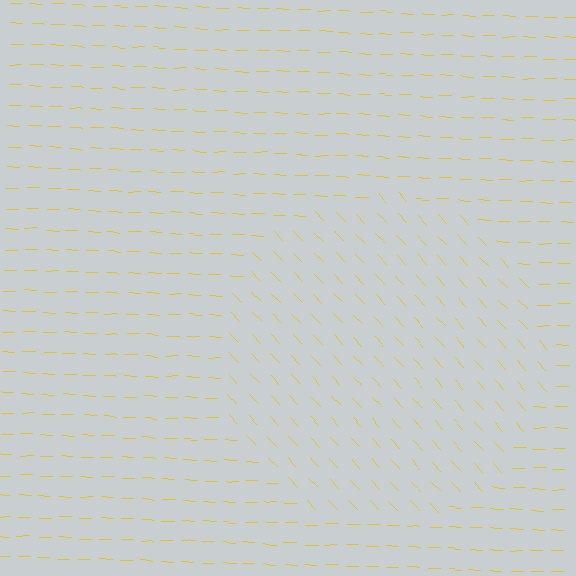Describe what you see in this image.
The image is filled with small yellow line segments. A circle region in the image has lines oriented differently from the surrounding lines, creating a visible texture boundary.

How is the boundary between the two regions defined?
The boundary is defined purely by a change in line orientation (approximately 45 degrees difference). All lines are the same color and thickness.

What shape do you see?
I see a circle.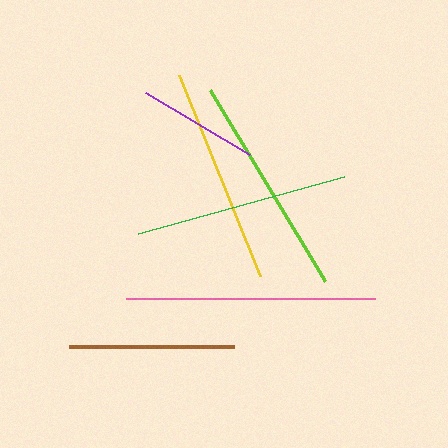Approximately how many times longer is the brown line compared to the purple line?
The brown line is approximately 1.4 times the length of the purple line.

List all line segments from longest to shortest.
From longest to shortest: pink, lime, yellow, green, brown, purple.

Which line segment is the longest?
The pink line is the longest at approximately 248 pixels.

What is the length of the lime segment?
The lime segment is approximately 222 pixels long.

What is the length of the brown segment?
The brown segment is approximately 164 pixels long.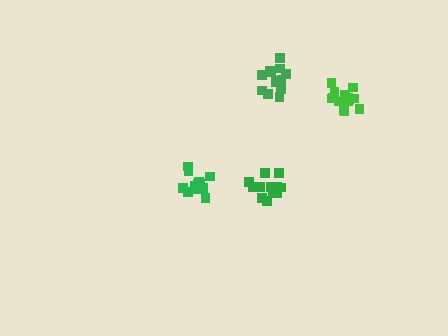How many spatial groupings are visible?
There are 4 spatial groupings.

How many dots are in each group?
Group 1: 14 dots, Group 2: 13 dots, Group 3: 13 dots, Group 4: 13 dots (53 total).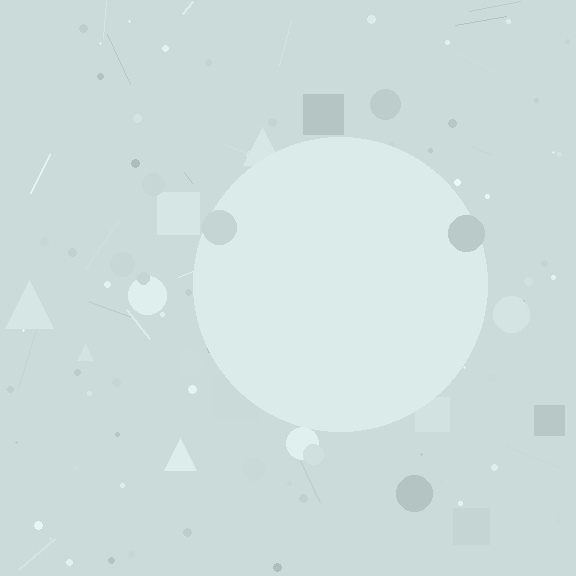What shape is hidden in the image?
A circle is hidden in the image.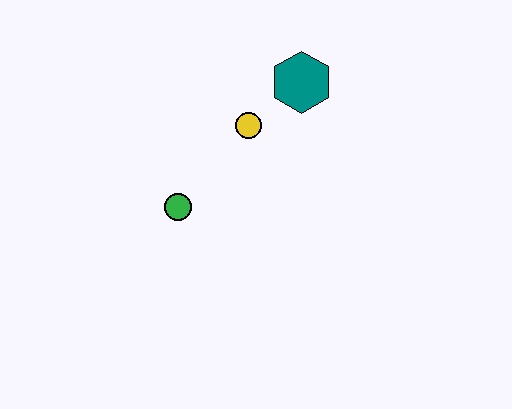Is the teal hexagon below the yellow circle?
No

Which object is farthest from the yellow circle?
The green circle is farthest from the yellow circle.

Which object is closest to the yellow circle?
The teal hexagon is closest to the yellow circle.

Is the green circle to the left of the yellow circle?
Yes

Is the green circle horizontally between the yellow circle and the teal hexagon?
No